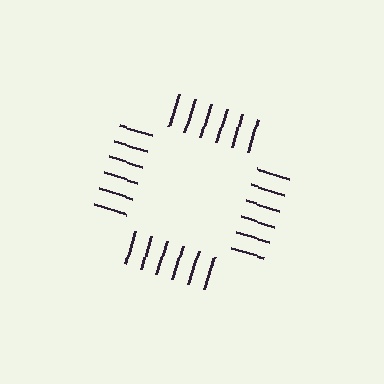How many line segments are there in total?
24 — 6 along each of the 4 edges.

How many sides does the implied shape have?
4 sides — the line-ends trace a square.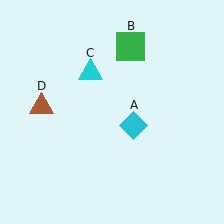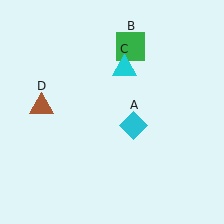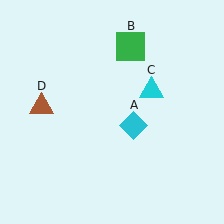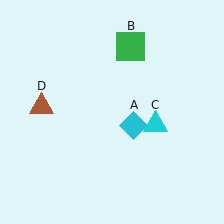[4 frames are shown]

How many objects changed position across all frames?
1 object changed position: cyan triangle (object C).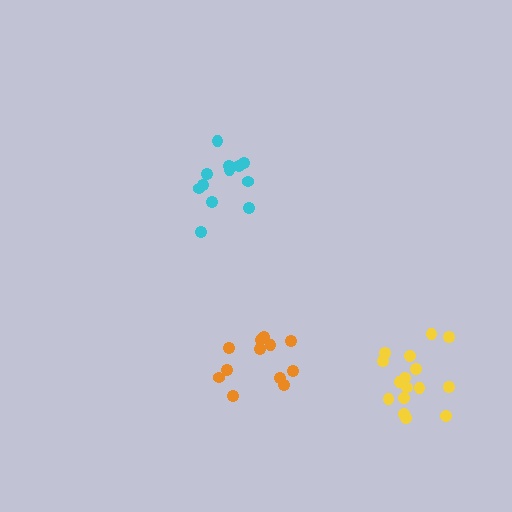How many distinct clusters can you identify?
There are 3 distinct clusters.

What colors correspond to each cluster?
The clusters are colored: orange, cyan, yellow.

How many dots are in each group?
Group 1: 12 dots, Group 2: 12 dots, Group 3: 16 dots (40 total).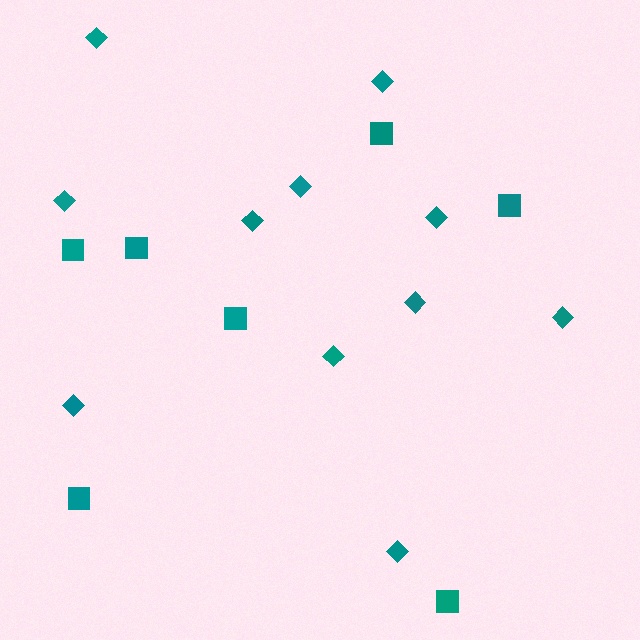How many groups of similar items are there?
There are 2 groups: one group of diamonds (11) and one group of squares (7).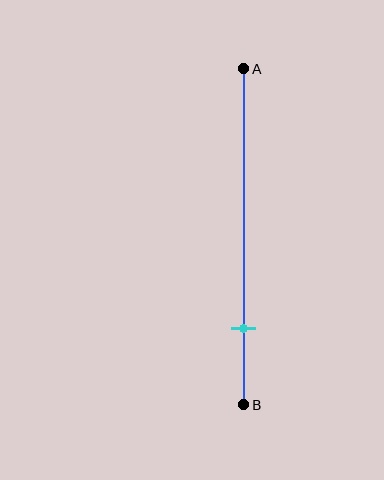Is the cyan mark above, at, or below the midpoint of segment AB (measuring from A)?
The cyan mark is below the midpoint of segment AB.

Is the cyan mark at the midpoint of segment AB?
No, the mark is at about 75% from A, not at the 50% midpoint.